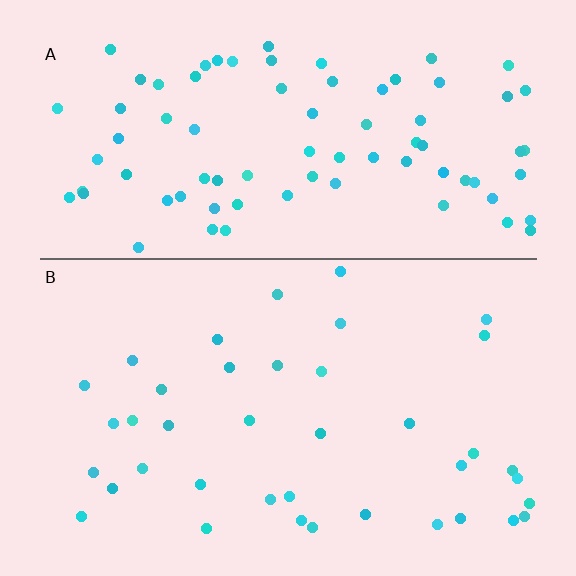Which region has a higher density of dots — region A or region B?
A (the top).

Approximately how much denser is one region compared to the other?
Approximately 2.1× — region A over region B.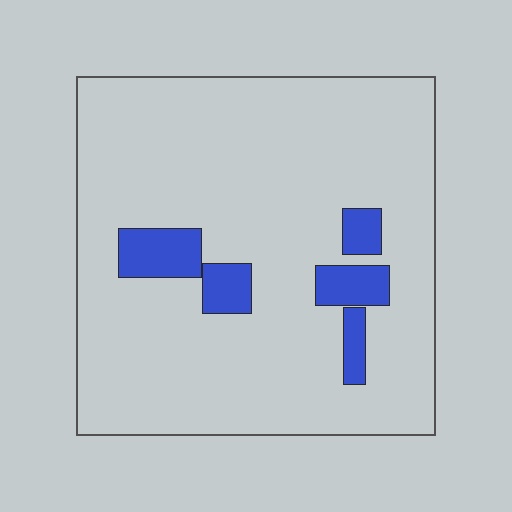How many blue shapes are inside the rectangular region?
5.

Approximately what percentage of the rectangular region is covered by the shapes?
Approximately 10%.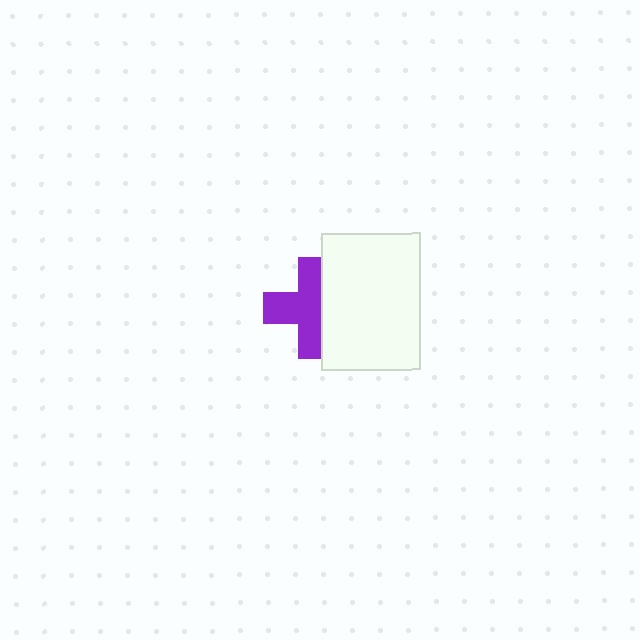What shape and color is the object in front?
The object in front is a white rectangle.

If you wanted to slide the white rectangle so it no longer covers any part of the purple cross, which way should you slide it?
Slide it right — that is the most direct way to separate the two shapes.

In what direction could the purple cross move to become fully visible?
The purple cross could move left. That would shift it out from behind the white rectangle entirely.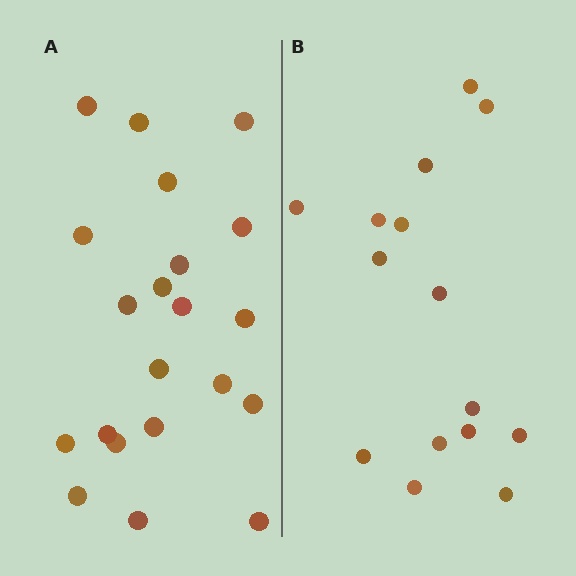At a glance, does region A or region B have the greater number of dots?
Region A (the left region) has more dots.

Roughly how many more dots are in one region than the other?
Region A has about 6 more dots than region B.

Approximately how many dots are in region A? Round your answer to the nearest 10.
About 20 dots. (The exact count is 21, which rounds to 20.)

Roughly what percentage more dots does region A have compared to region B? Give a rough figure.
About 40% more.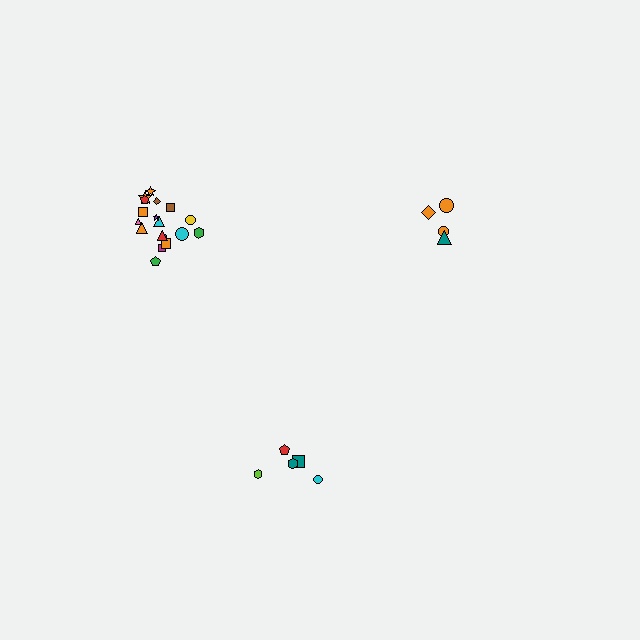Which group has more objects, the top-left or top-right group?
The top-left group.